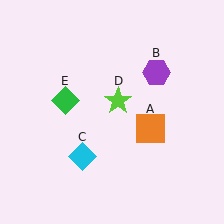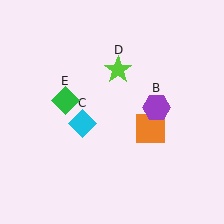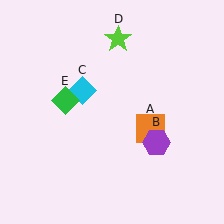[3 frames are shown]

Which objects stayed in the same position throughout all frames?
Orange square (object A) and green diamond (object E) remained stationary.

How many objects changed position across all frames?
3 objects changed position: purple hexagon (object B), cyan diamond (object C), lime star (object D).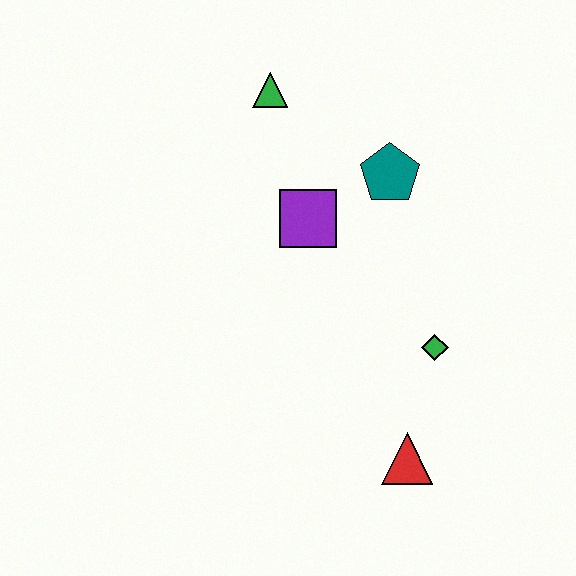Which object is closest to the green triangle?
The purple square is closest to the green triangle.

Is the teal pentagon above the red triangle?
Yes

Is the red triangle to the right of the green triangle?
Yes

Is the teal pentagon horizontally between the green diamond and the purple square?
Yes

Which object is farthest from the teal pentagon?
The red triangle is farthest from the teal pentagon.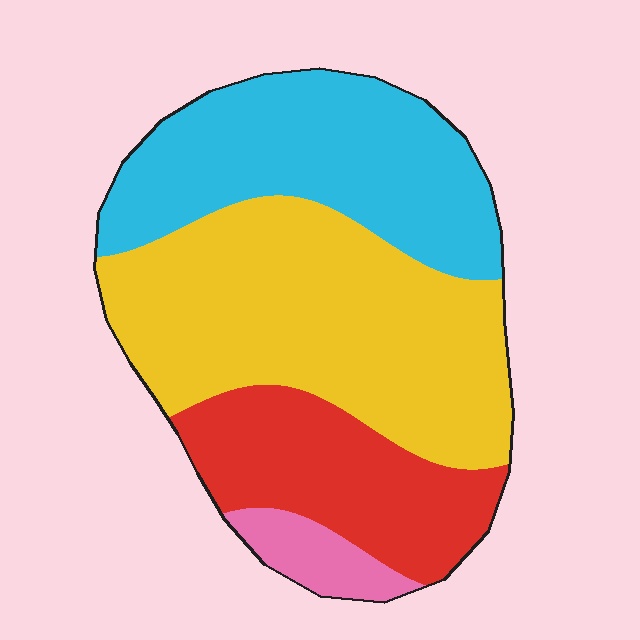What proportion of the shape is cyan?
Cyan covers 30% of the shape.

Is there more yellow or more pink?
Yellow.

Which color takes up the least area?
Pink, at roughly 5%.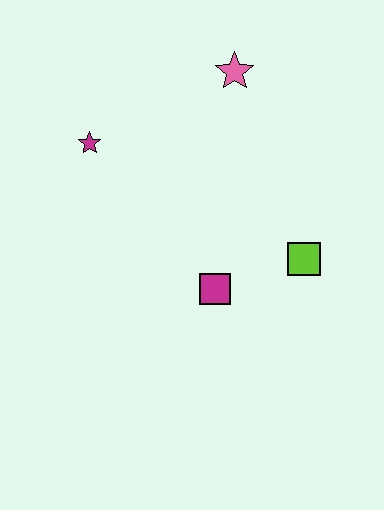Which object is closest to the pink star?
The magenta star is closest to the pink star.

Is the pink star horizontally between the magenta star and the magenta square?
No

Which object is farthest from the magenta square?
The pink star is farthest from the magenta square.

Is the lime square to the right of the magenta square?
Yes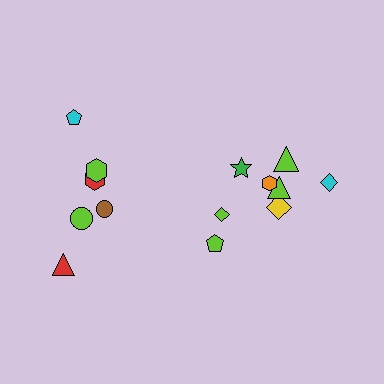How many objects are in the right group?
There are 8 objects.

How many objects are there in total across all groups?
There are 14 objects.